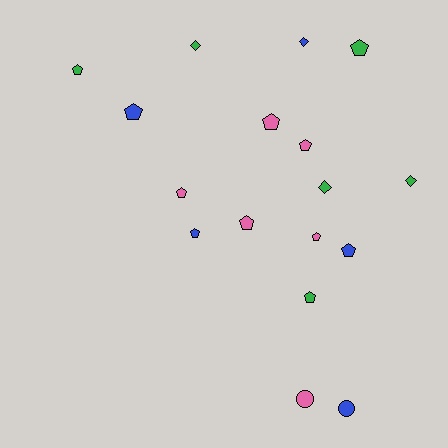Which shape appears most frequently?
Pentagon, with 11 objects.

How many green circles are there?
There are no green circles.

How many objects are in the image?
There are 17 objects.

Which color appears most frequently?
Green, with 6 objects.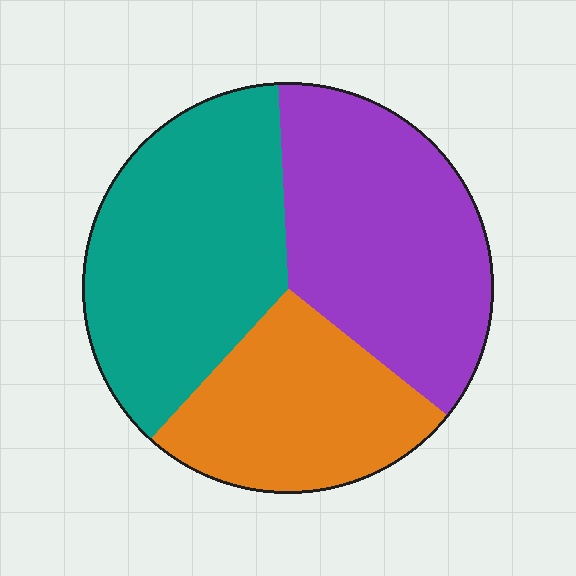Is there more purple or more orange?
Purple.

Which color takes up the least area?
Orange, at roughly 25%.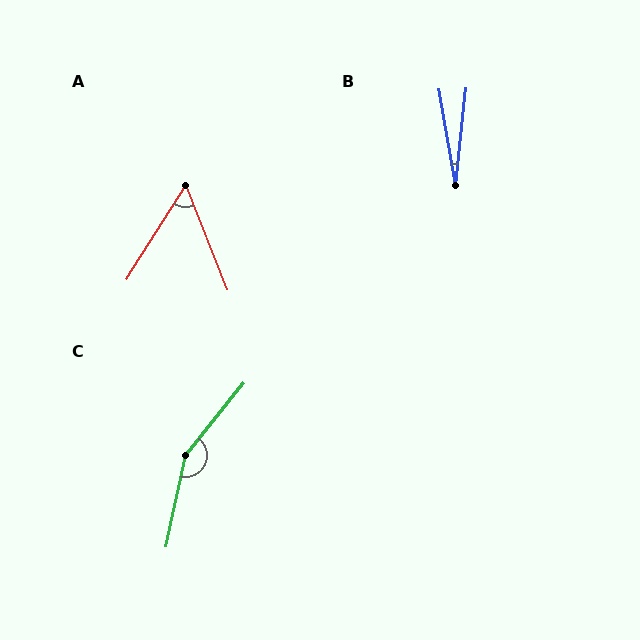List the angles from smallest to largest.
B (16°), A (54°), C (153°).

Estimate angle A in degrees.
Approximately 54 degrees.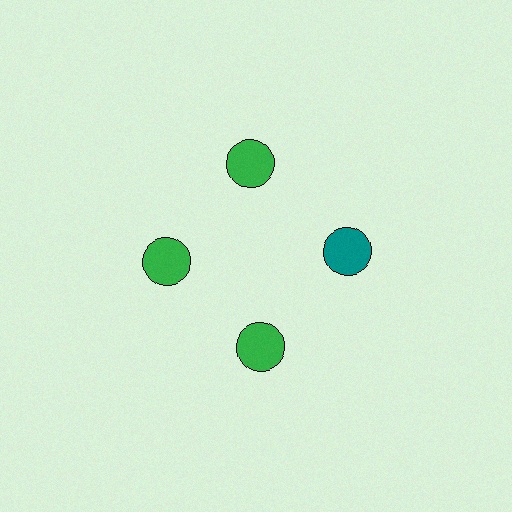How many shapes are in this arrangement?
There are 4 shapes arranged in a ring pattern.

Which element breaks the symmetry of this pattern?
The teal circle at roughly the 3 o'clock position breaks the symmetry. All other shapes are green circles.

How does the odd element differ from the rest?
It has a different color: teal instead of green.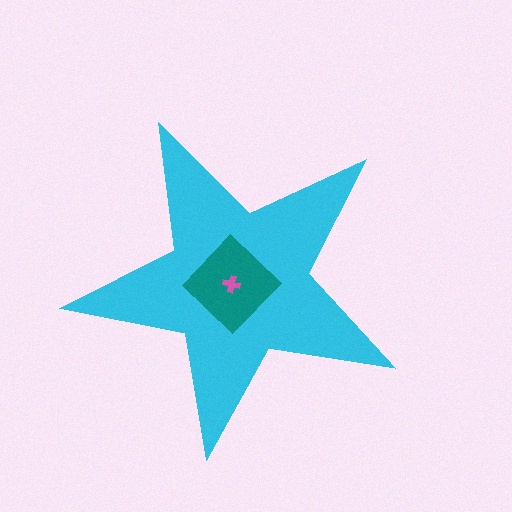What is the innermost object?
The pink cross.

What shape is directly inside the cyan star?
The teal diamond.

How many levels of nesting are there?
3.